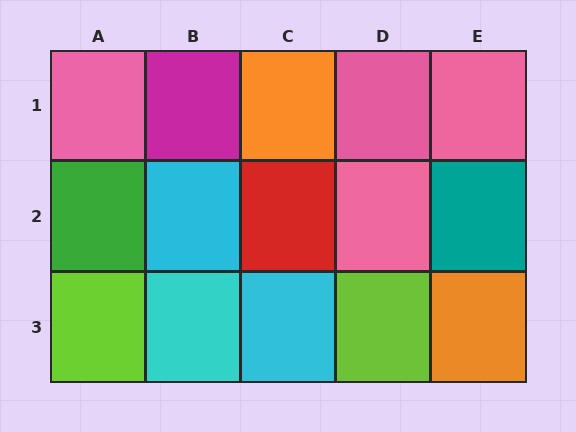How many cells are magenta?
1 cell is magenta.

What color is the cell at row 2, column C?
Red.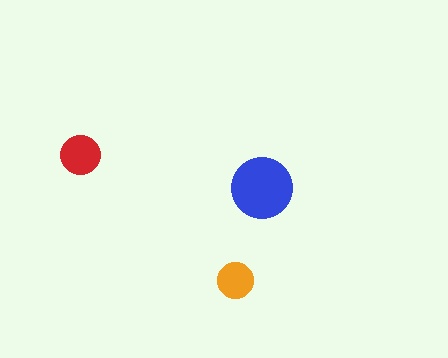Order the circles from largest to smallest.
the blue one, the red one, the orange one.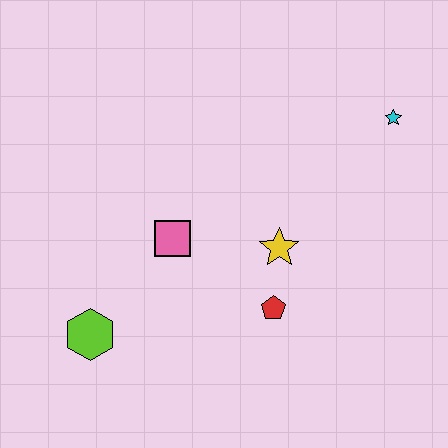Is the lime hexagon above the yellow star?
No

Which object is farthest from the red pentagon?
The cyan star is farthest from the red pentagon.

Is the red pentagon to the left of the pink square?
No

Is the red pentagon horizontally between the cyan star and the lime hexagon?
Yes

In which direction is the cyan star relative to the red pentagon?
The cyan star is above the red pentagon.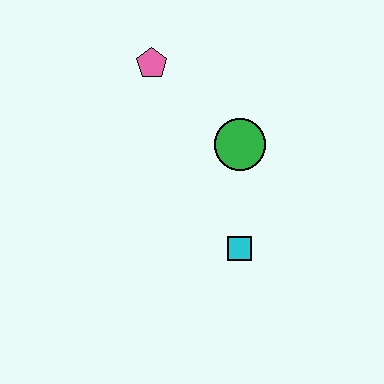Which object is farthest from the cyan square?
The pink pentagon is farthest from the cyan square.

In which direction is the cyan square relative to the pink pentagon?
The cyan square is below the pink pentagon.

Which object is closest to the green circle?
The cyan square is closest to the green circle.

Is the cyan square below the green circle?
Yes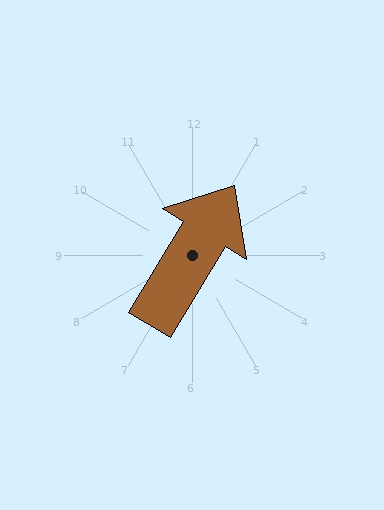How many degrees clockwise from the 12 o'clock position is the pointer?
Approximately 31 degrees.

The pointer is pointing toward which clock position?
Roughly 1 o'clock.